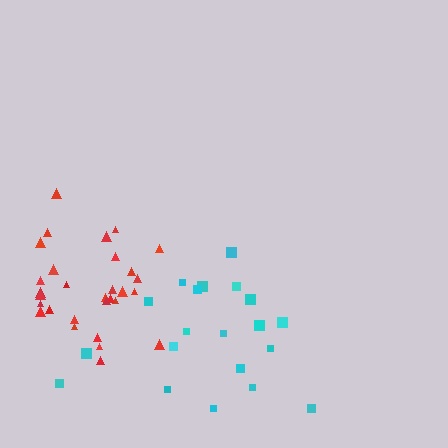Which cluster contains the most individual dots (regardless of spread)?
Red (30).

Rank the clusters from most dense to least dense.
red, cyan.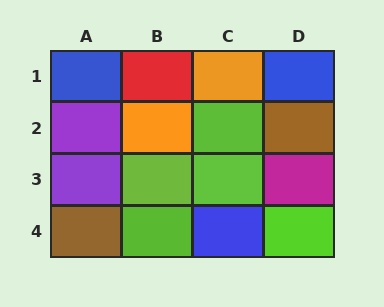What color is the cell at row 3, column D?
Magenta.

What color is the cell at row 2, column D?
Brown.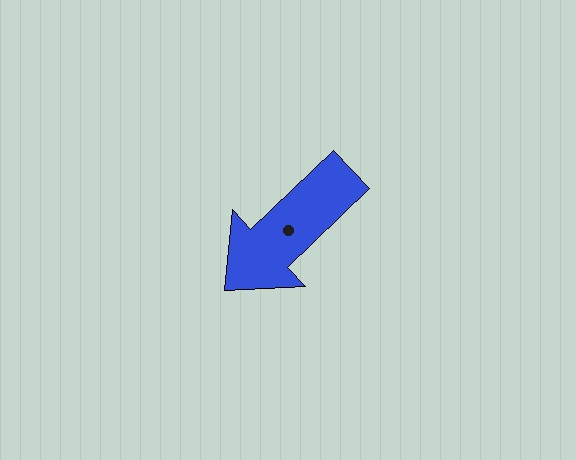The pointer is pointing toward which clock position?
Roughly 8 o'clock.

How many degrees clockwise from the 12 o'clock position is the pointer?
Approximately 226 degrees.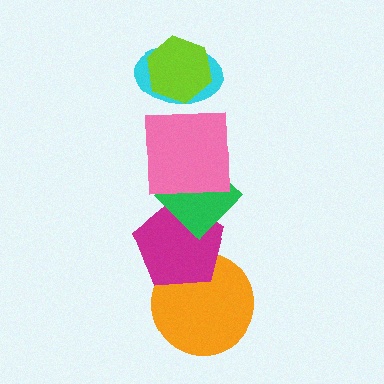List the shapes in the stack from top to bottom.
From top to bottom: the lime hexagon, the cyan ellipse, the pink square, the green diamond, the magenta pentagon, the orange circle.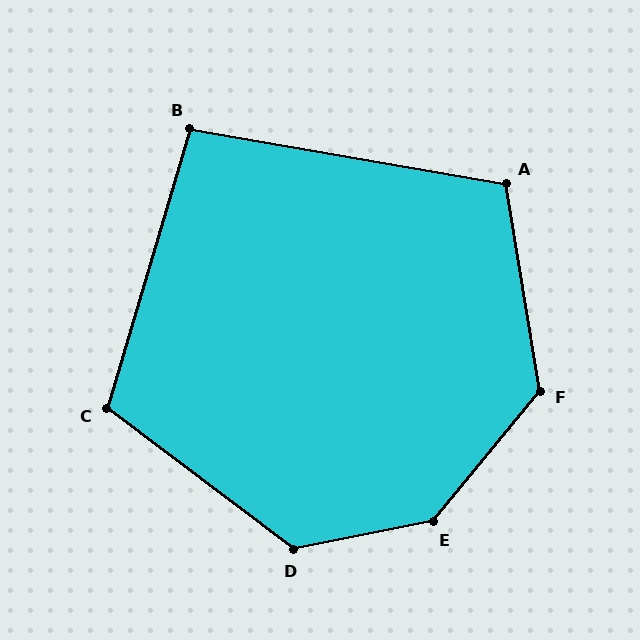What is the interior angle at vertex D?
Approximately 132 degrees (obtuse).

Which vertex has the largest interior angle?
E, at approximately 141 degrees.